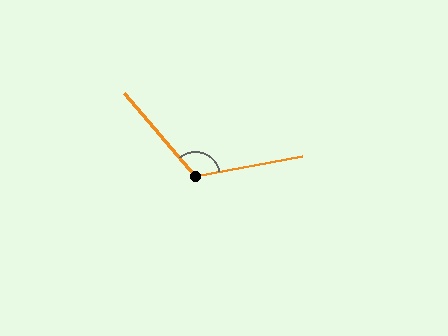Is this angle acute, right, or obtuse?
It is obtuse.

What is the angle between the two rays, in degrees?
Approximately 119 degrees.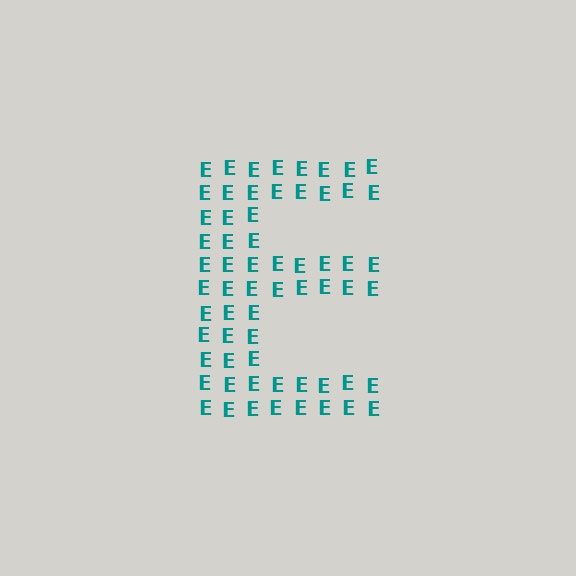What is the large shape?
The large shape is the letter E.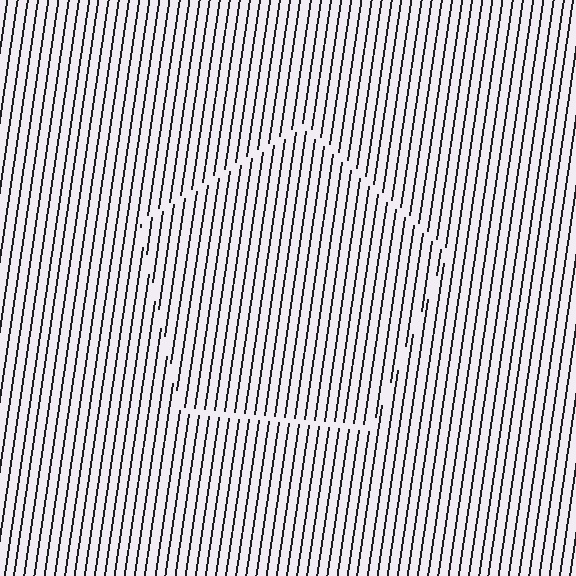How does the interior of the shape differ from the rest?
The interior of the shape contains the same grating, shifted by half a period — the contour is defined by the phase discontinuity where line-ends from the inner and outer gratings abut.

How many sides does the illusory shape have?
5 sides — the line-ends trace a pentagon.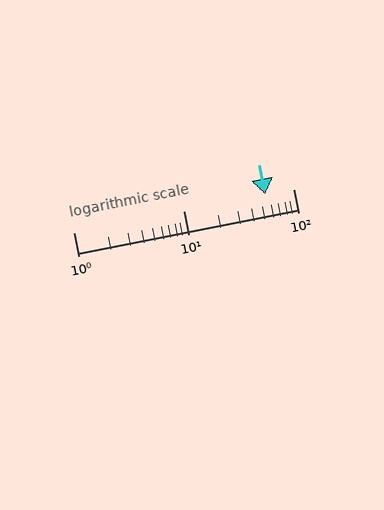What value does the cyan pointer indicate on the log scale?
The pointer indicates approximately 56.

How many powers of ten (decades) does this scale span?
The scale spans 2 decades, from 1 to 100.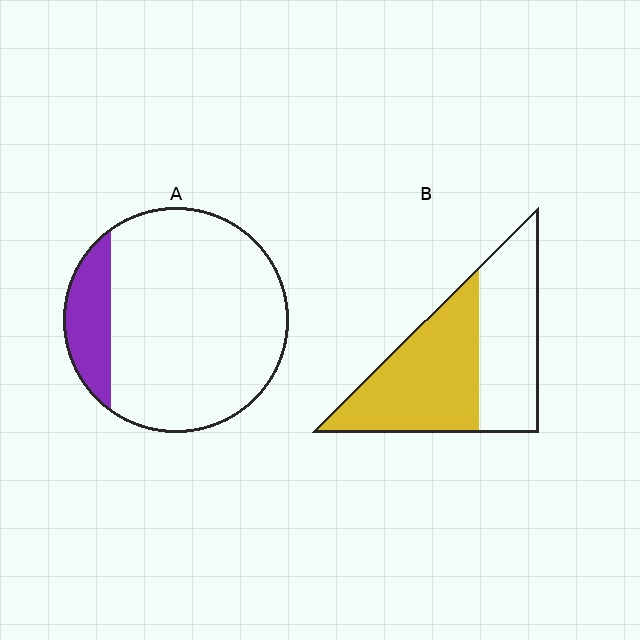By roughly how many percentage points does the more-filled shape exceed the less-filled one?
By roughly 40 percentage points (B over A).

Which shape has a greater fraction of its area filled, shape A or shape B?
Shape B.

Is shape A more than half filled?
No.